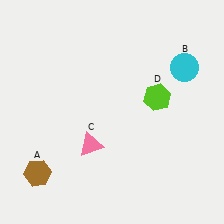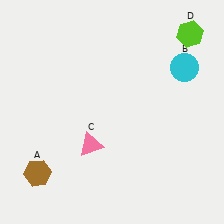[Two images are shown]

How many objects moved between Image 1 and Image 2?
1 object moved between the two images.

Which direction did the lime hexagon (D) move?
The lime hexagon (D) moved up.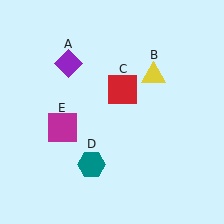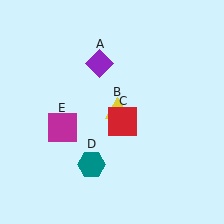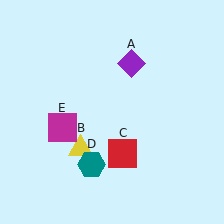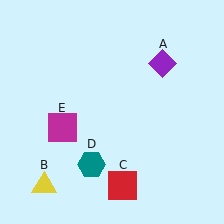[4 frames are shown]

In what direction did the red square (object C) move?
The red square (object C) moved down.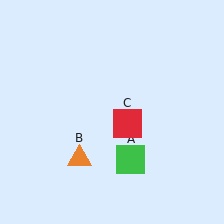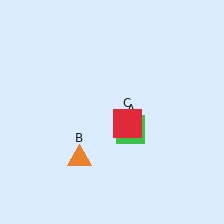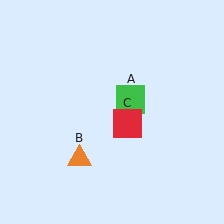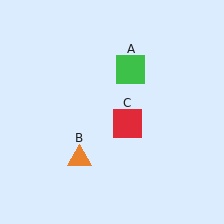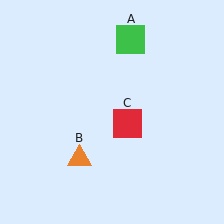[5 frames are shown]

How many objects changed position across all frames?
1 object changed position: green square (object A).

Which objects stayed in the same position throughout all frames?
Orange triangle (object B) and red square (object C) remained stationary.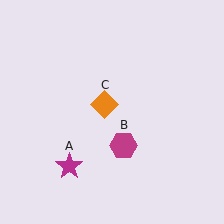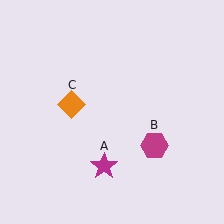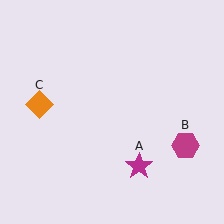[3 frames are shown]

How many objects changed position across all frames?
3 objects changed position: magenta star (object A), magenta hexagon (object B), orange diamond (object C).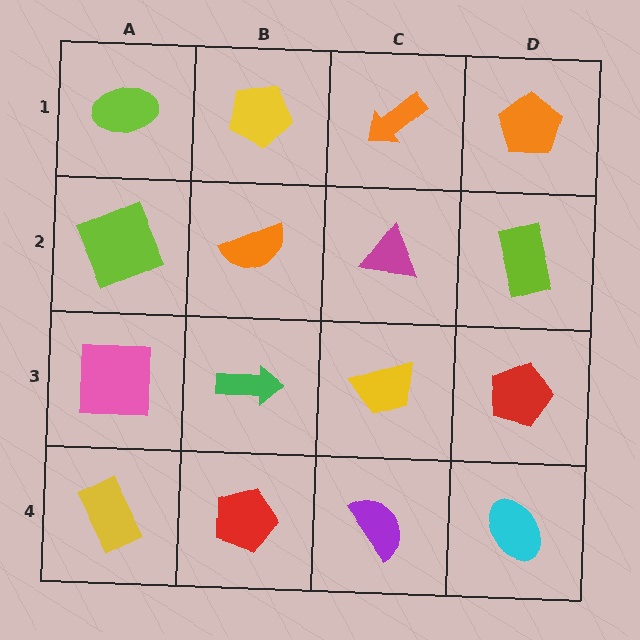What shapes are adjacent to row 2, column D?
An orange pentagon (row 1, column D), a red pentagon (row 3, column D), a magenta triangle (row 2, column C).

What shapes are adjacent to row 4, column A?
A pink square (row 3, column A), a red pentagon (row 4, column B).